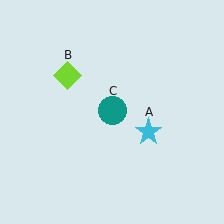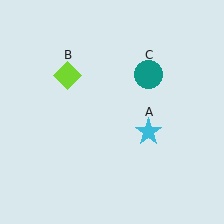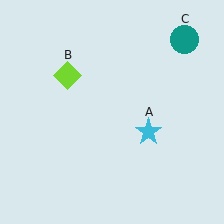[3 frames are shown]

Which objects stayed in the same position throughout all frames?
Cyan star (object A) and lime diamond (object B) remained stationary.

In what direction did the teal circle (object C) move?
The teal circle (object C) moved up and to the right.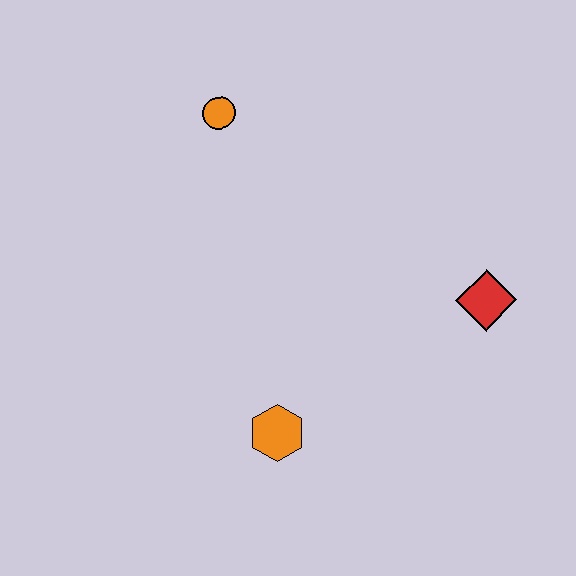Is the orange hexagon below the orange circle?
Yes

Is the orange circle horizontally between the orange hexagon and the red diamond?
No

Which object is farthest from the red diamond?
The orange circle is farthest from the red diamond.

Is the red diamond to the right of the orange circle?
Yes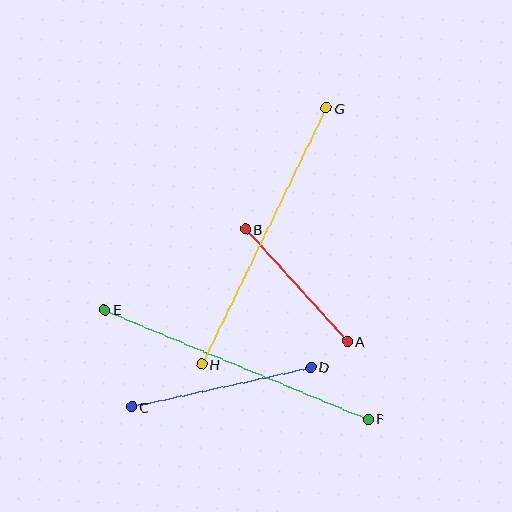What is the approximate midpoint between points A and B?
The midpoint is at approximately (296, 285) pixels.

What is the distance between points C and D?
The distance is approximately 183 pixels.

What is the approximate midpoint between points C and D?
The midpoint is at approximately (221, 387) pixels.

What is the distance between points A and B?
The distance is approximately 151 pixels.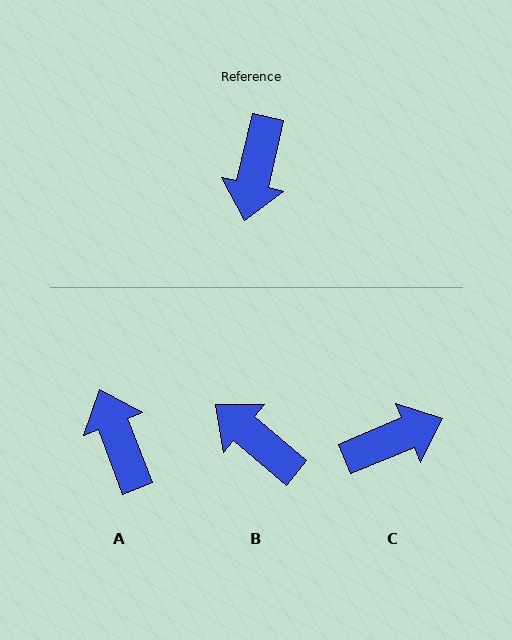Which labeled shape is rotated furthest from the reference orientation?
A, about 146 degrees away.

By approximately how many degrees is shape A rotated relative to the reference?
Approximately 146 degrees clockwise.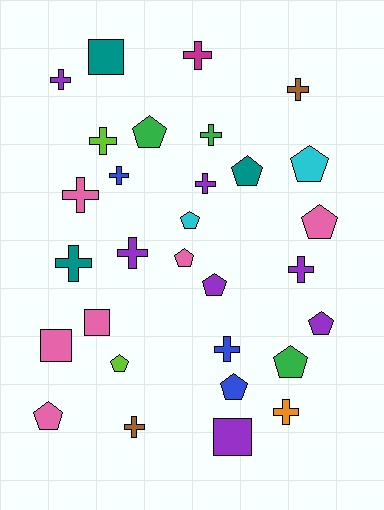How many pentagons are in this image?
There are 12 pentagons.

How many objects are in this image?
There are 30 objects.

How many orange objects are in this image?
There is 1 orange object.